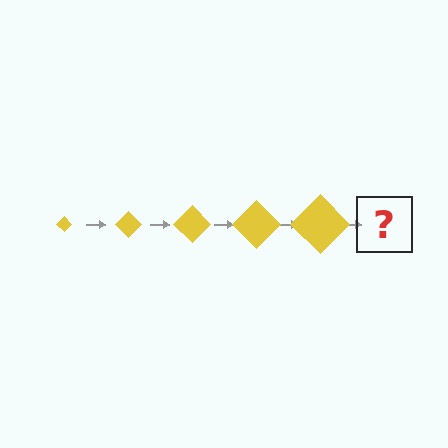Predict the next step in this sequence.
The next step is a yellow diamond, larger than the previous one.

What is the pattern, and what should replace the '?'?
The pattern is that the diamond gets progressively larger each step. The '?' should be a yellow diamond, larger than the previous one.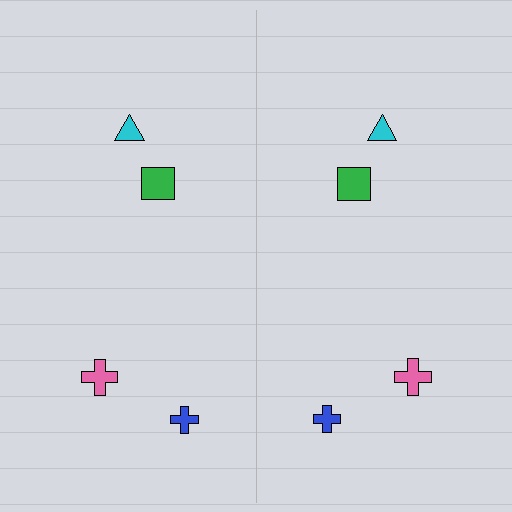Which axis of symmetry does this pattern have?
The pattern has a vertical axis of symmetry running through the center of the image.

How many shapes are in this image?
There are 8 shapes in this image.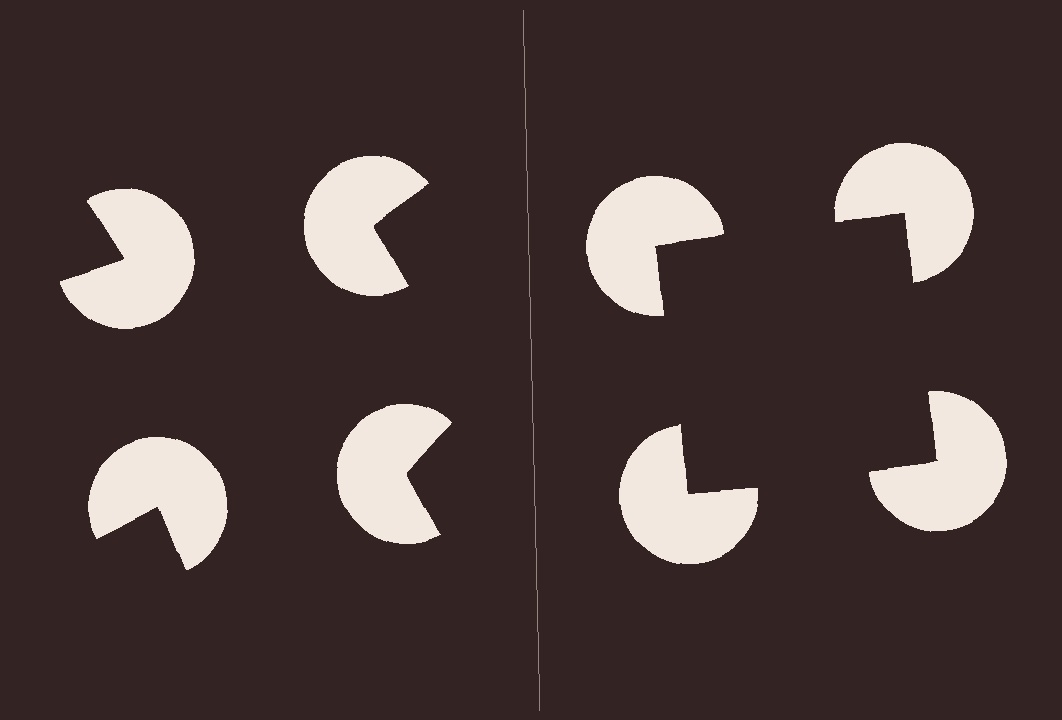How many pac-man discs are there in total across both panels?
8 — 4 on each side.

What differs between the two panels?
The pac-man discs are positioned identically on both sides; only the wedge orientations differ. On the right they align to a square; on the left they are misaligned.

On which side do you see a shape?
An illusory square appears on the right side. On the left side the wedge cuts are rotated, so no coherent shape forms.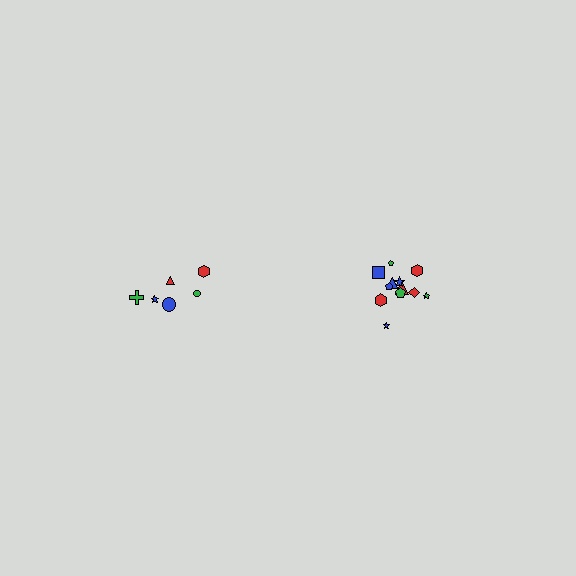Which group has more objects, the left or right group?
The right group.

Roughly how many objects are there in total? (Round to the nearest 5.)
Roughly 20 objects in total.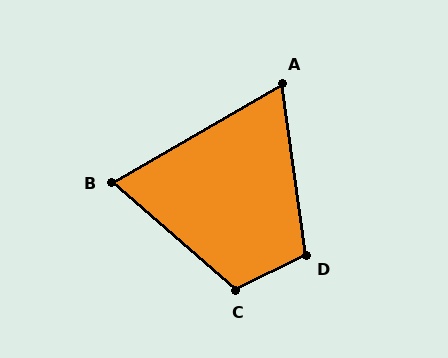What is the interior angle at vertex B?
Approximately 71 degrees (acute).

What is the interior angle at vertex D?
Approximately 109 degrees (obtuse).